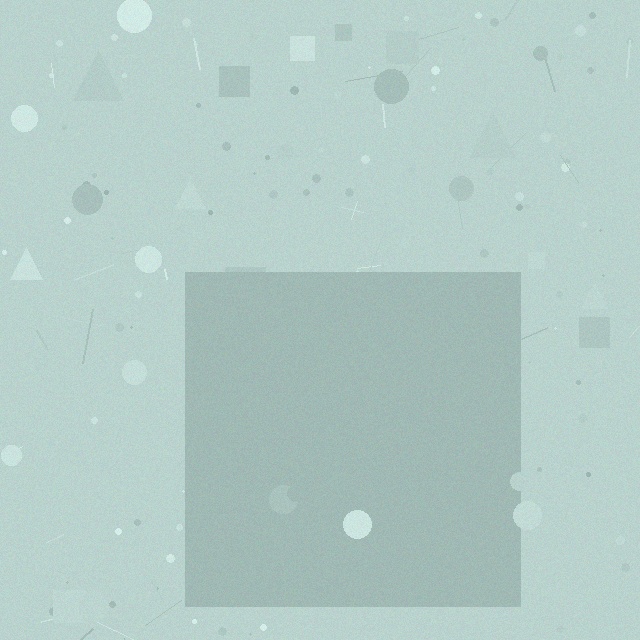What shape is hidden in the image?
A square is hidden in the image.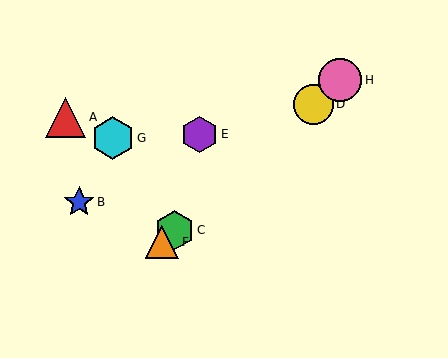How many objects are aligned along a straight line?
4 objects (C, D, F, H) are aligned along a straight line.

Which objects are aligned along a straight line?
Objects C, D, F, H are aligned along a straight line.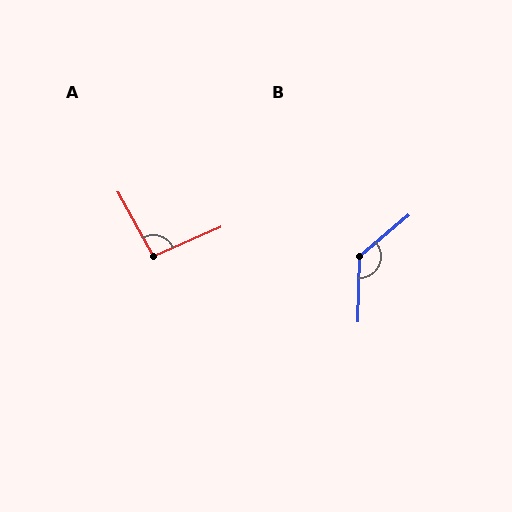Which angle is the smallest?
A, at approximately 96 degrees.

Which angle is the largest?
B, at approximately 131 degrees.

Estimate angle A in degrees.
Approximately 96 degrees.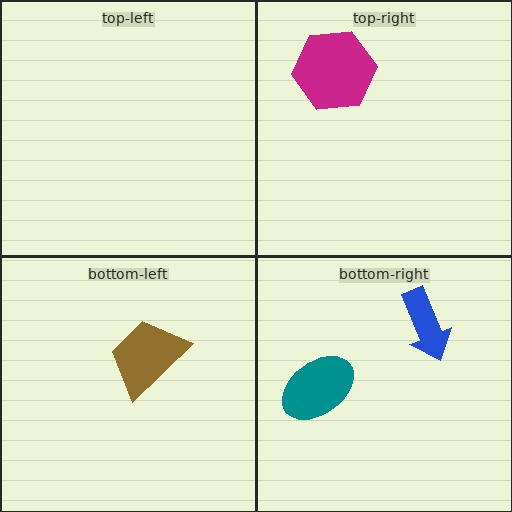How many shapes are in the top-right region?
1.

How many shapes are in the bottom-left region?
1.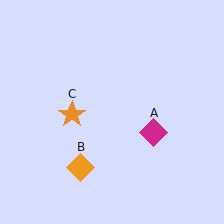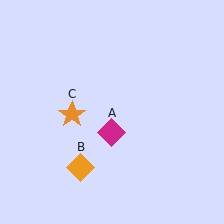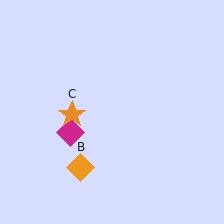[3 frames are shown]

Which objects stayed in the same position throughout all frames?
Orange diamond (object B) and orange star (object C) remained stationary.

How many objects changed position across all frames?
1 object changed position: magenta diamond (object A).